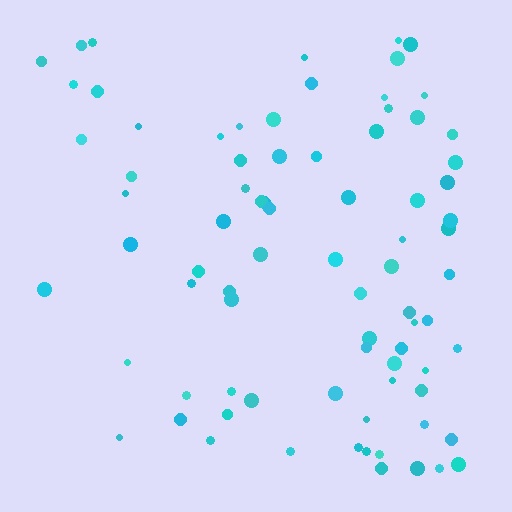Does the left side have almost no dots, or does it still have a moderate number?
Still a moderate number, just noticeably fewer than the right.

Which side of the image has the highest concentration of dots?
The right.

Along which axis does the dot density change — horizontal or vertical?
Horizontal.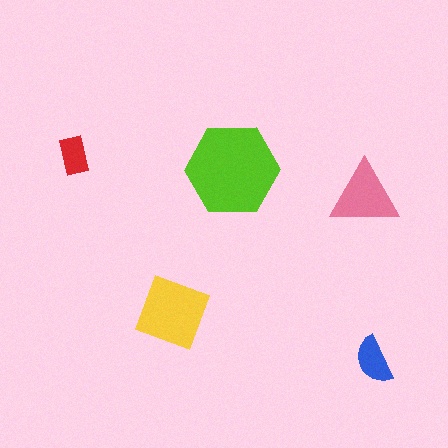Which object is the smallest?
The red rectangle.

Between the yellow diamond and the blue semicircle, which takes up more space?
The yellow diamond.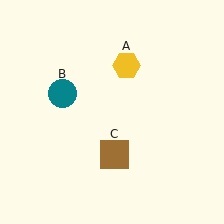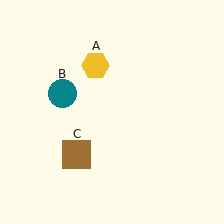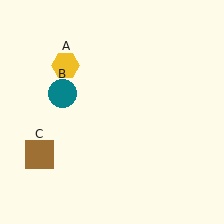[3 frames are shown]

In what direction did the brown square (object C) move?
The brown square (object C) moved left.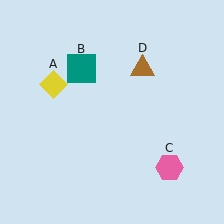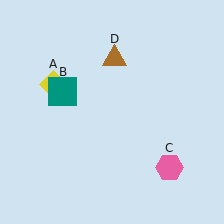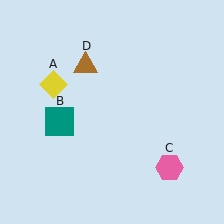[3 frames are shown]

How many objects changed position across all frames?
2 objects changed position: teal square (object B), brown triangle (object D).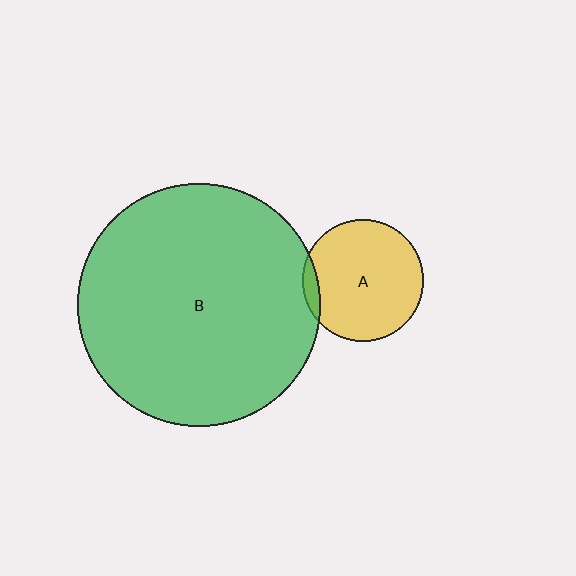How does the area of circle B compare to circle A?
Approximately 4.0 times.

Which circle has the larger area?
Circle B (green).